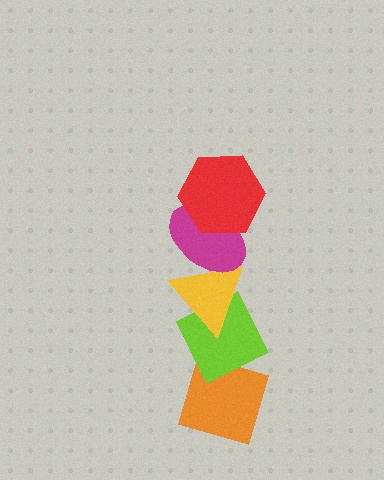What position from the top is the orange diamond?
The orange diamond is 5th from the top.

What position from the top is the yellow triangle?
The yellow triangle is 3rd from the top.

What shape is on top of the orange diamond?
The lime diamond is on top of the orange diamond.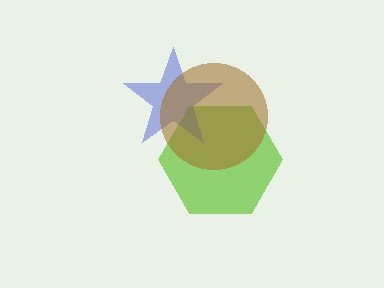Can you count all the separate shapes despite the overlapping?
Yes, there are 3 separate shapes.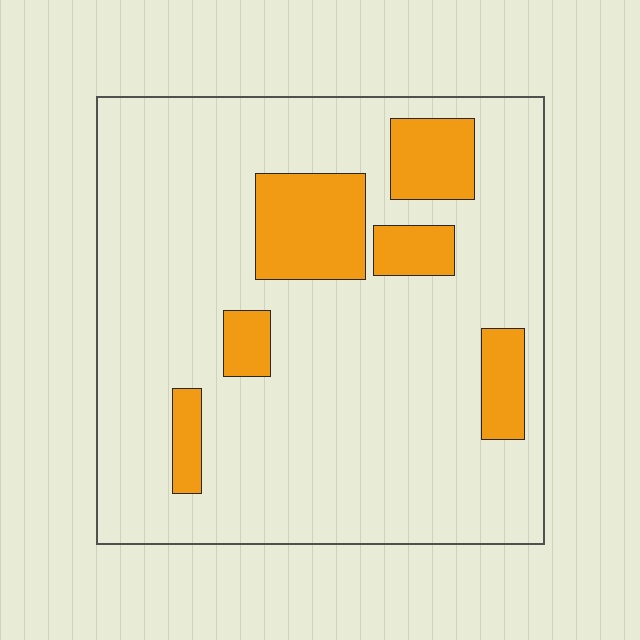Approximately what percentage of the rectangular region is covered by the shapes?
Approximately 15%.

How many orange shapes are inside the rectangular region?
6.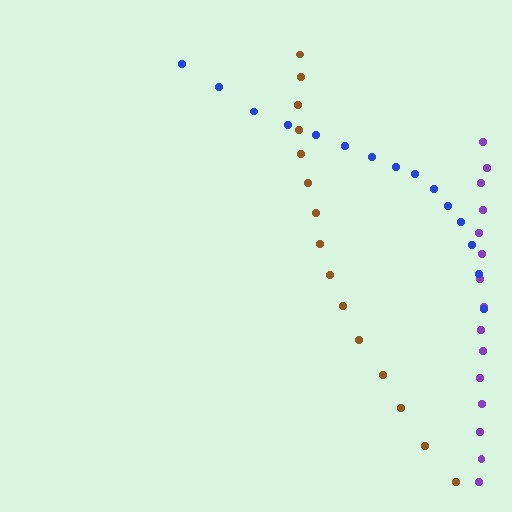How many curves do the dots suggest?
There are 3 distinct paths.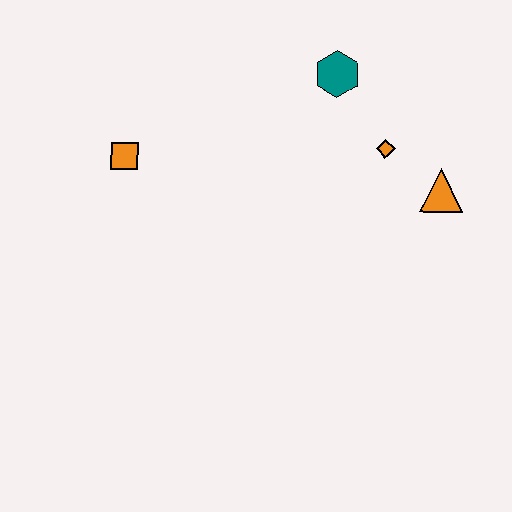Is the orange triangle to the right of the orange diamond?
Yes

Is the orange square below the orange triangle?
No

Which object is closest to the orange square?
The teal hexagon is closest to the orange square.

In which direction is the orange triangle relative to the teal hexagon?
The orange triangle is below the teal hexagon.